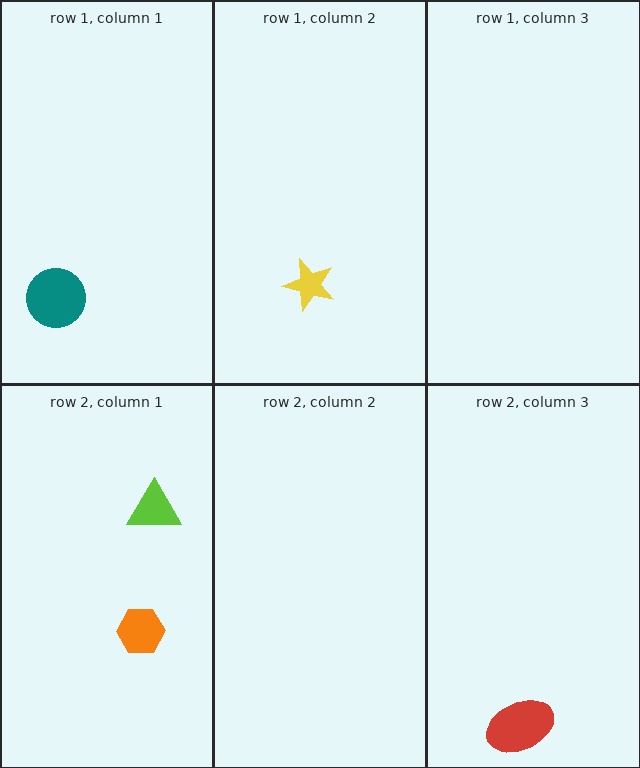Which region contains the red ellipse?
The row 2, column 3 region.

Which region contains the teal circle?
The row 1, column 1 region.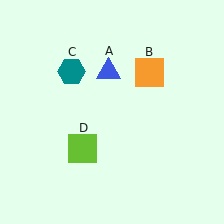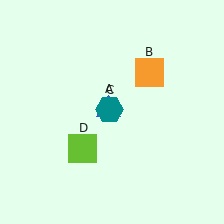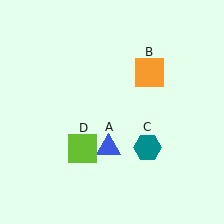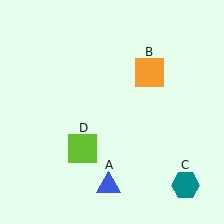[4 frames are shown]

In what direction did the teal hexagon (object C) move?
The teal hexagon (object C) moved down and to the right.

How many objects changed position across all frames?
2 objects changed position: blue triangle (object A), teal hexagon (object C).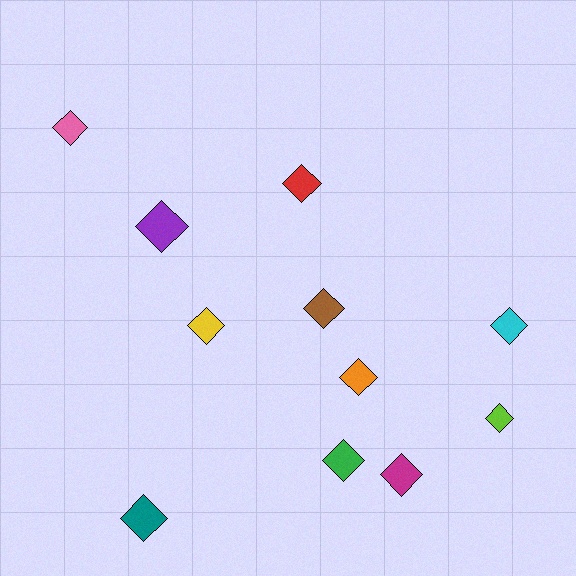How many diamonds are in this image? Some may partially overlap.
There are 11 diamonds.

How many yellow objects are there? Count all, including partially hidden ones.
There is 1 yellow object.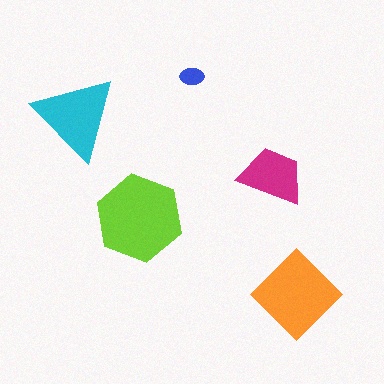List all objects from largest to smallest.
The lime hexagon, the orange diamond, the cyan triangle, the magenta trapezoid, the blue ellipse.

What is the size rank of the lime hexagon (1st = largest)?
1st.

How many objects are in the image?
There are 5 objects in the image.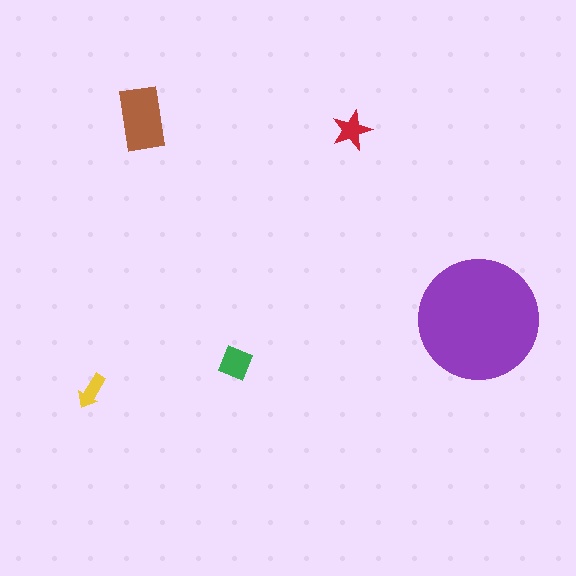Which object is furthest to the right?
The purple circle is rightmost.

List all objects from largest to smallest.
The purple circle, the brown rectangle, the green square, the red star, the yellow arrow.